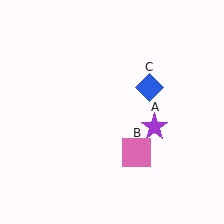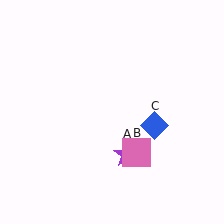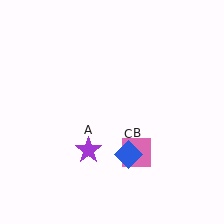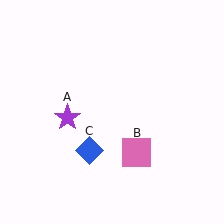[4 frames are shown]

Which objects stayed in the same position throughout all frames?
Pink square (object B) remained stationary.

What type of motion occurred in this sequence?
The purple star (object A), blue diamond (object C) rotated clockwise around the center of the scene.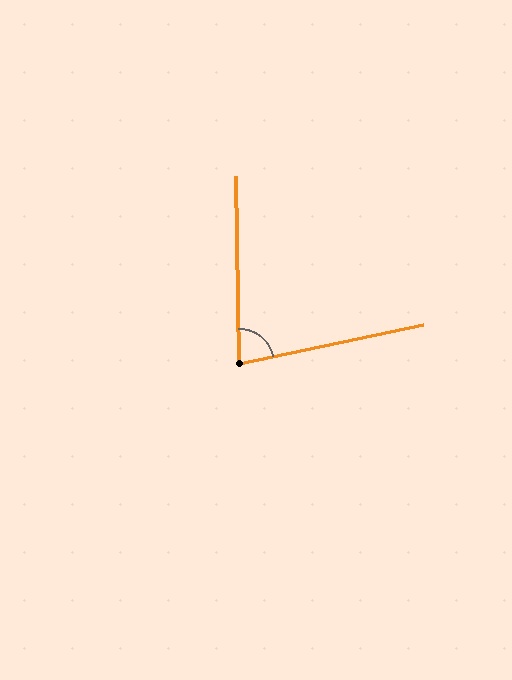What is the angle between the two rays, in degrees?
Approximately 79 degrees.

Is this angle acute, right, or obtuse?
It is acute.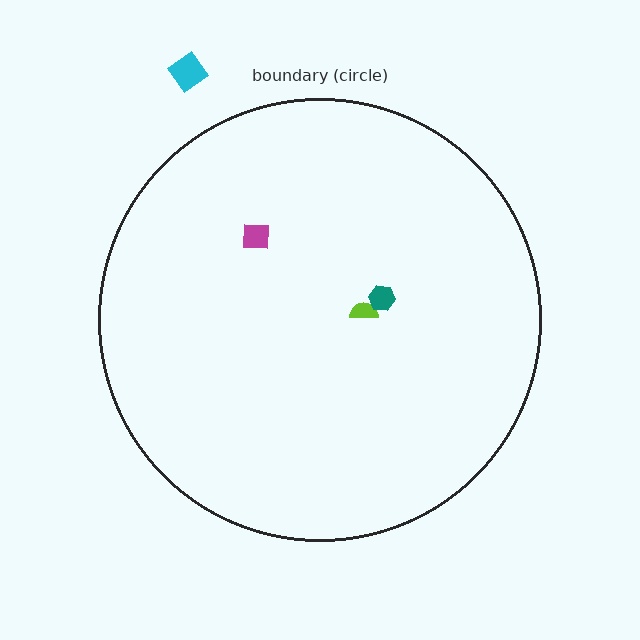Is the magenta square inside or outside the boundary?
Inside.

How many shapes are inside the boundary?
3 inside, 1 outside.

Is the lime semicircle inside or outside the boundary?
Inside.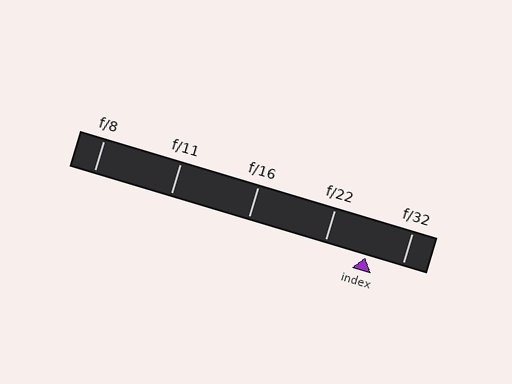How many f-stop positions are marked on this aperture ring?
There are 5 f-stop positions marked.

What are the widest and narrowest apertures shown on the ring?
The widest aperture shown is f/8 and the narrowest is f/32.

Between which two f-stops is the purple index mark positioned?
The index mark is between f/22 and f/32.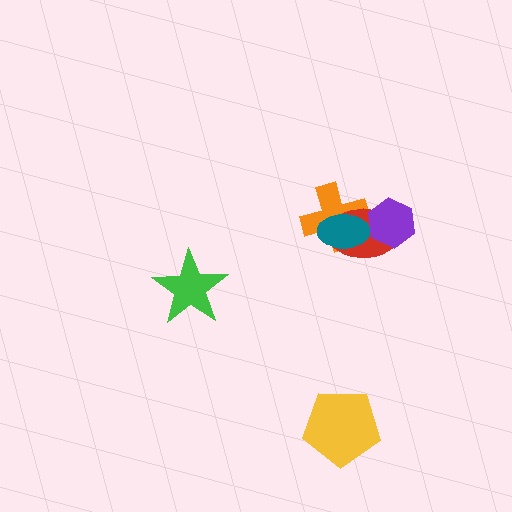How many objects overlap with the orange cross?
2 objects overlap with the orange cross.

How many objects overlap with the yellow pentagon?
0 objects overlap with the yellow pentagon.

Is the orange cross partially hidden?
Yes, it is partially covered by another shape.